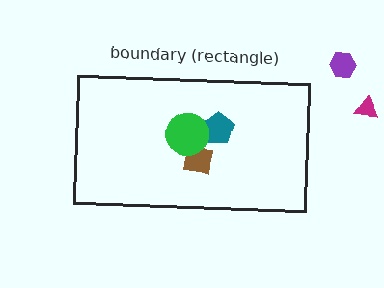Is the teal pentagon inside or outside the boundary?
Inside.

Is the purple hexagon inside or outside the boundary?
Outside.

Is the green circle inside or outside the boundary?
Inside.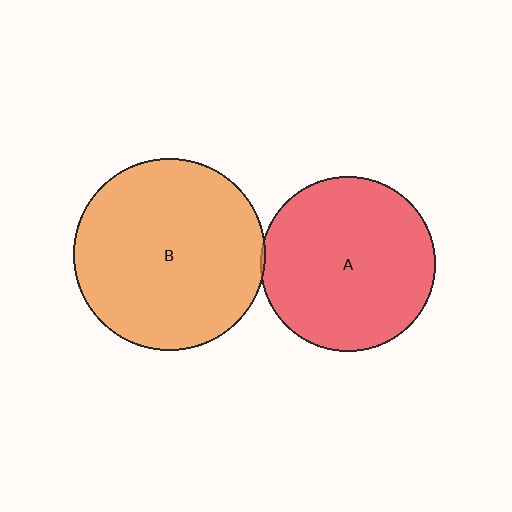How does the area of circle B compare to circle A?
Approximately 1.2 times.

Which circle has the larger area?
Circle B (orange).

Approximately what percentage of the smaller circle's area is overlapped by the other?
Approximately 5%.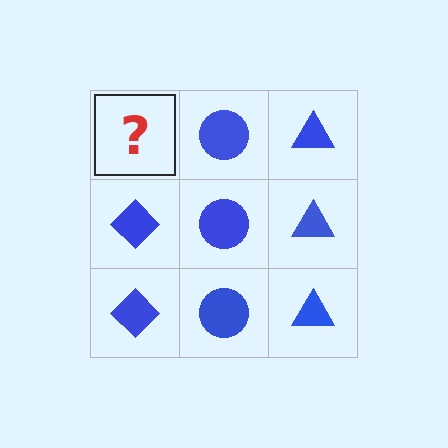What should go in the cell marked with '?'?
The missing cell should contain a blue diamond.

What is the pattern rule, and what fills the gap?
The rule is that each column has a consistent shape. The gap should be filled with a blue diamond.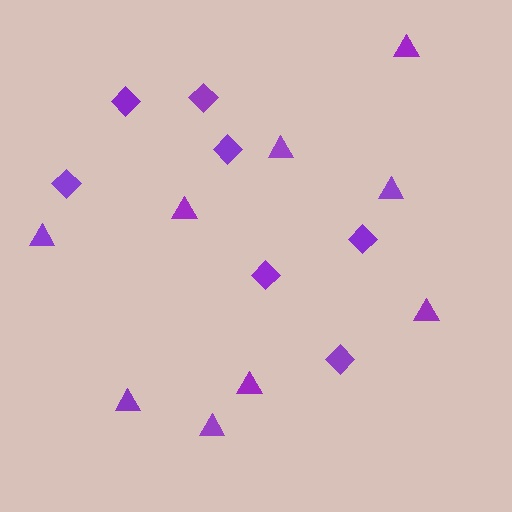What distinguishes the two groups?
There are 2 groups: one group of triangles (9) and one group of diamonds (7).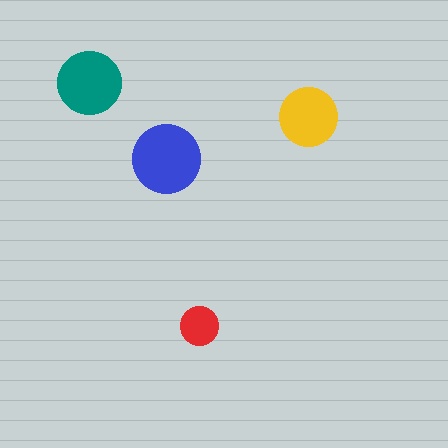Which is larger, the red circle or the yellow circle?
The yellow one.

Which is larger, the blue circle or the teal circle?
The blue one.